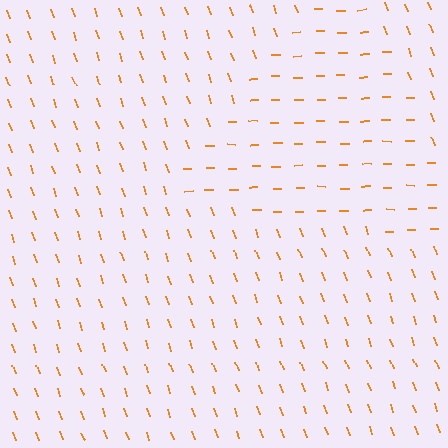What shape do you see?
I see a triangle.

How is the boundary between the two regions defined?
The boundary is defined purely by a change in line orientation (approximately 71 degrees difference). All lines are the same color and thickness.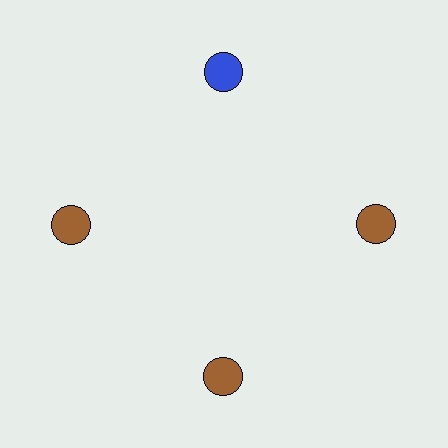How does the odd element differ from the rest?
It has a different color: blue instead of brown.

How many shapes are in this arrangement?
There are 4 shapes arranged in a ring pattern.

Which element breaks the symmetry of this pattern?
The blue circle at roughly the 12 o'clock position breaks the symmetry. All other shapes are brown circles.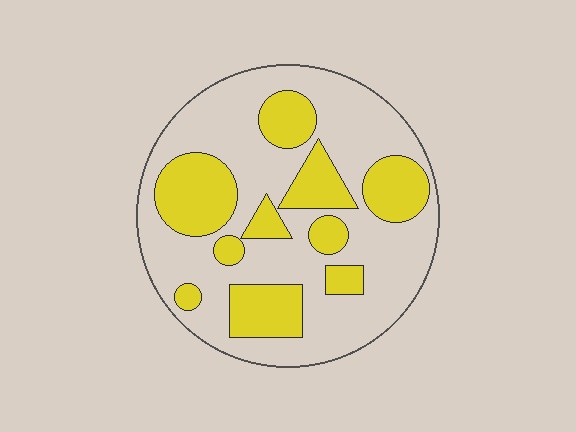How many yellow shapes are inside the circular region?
10.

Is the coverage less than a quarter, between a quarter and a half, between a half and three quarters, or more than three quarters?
Between a quarter and a half.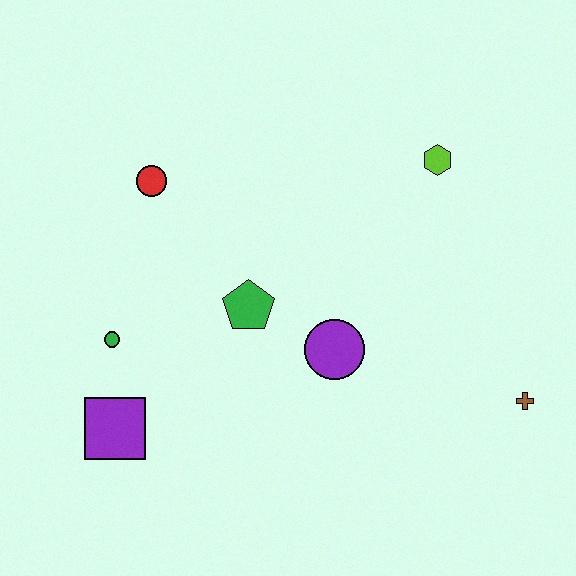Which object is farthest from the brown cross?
The red circle is farthest from the brown cross.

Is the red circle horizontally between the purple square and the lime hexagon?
Yes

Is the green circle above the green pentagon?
No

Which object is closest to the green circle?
The purple square is closest to the green circle.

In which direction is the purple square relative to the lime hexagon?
The purple square is to the left of the lime hexagon.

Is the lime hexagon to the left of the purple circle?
No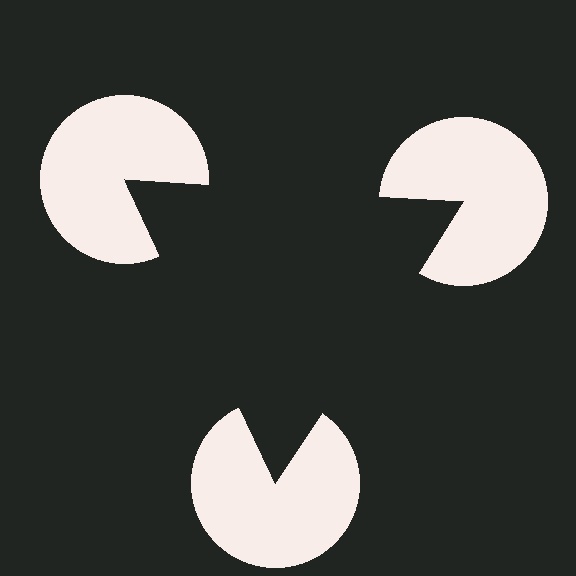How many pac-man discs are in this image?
There are 3 — one at each vertex of the illusory triangle.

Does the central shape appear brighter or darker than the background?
It typically appears slightly darker than the background, even though no actual brightness change is drawn.